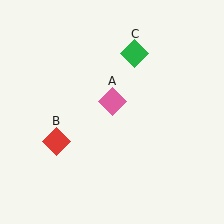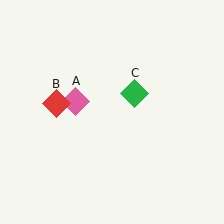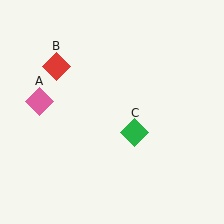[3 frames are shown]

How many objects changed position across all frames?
3 objects changed position: pink diamond (object A), red diamond (object B), green diamond (object C).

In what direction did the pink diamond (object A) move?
The pink diamond (object A) moved left.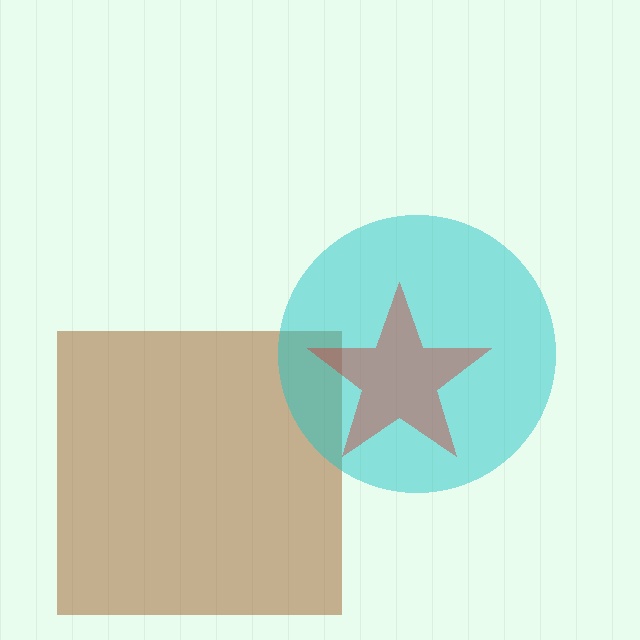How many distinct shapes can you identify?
There are 3 distinct shapes: a brown square, a cyan circle, a red star.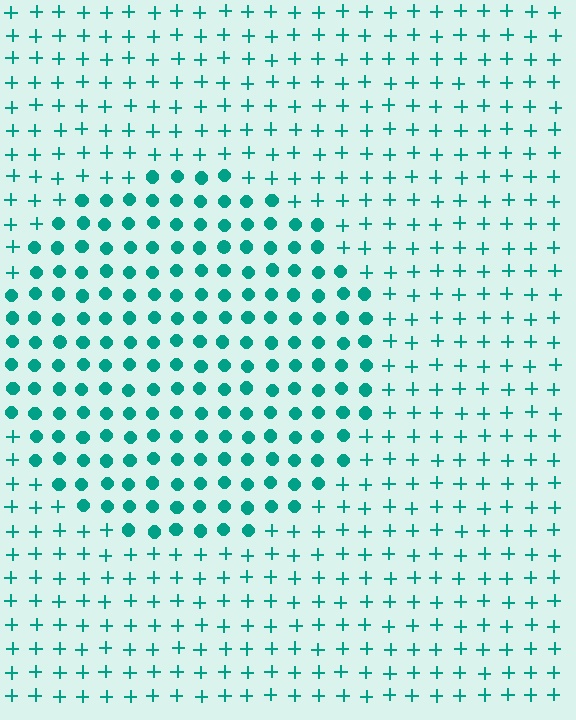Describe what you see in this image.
The image is filled with small teal elements arranged in a uniform grid. A circle-shaped region contains circles, while the surrounding area contains plus signs. The boundary is defined purely by the change in element shape.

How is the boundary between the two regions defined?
The boundary is defined by a change in element shape: circles inside vs. plus signs outside. All elements share the same color and spacing.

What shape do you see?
I see a circle.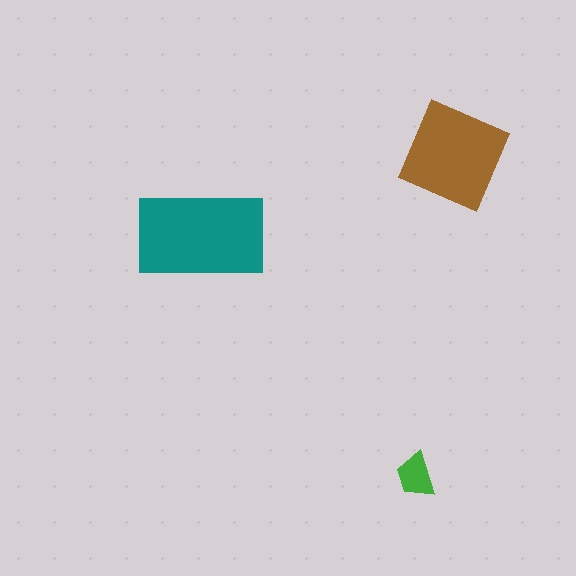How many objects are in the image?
There are 3 objects in the image.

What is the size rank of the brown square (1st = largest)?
2nd.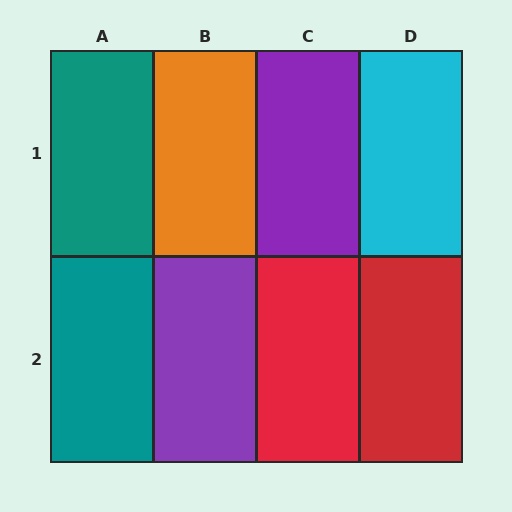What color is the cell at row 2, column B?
Purple.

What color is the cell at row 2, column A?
Teal.